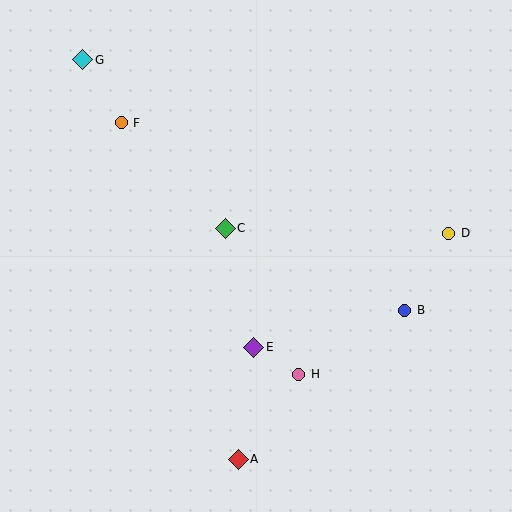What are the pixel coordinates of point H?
Point H is at (299, 374).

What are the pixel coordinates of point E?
Point E is at (254, 347).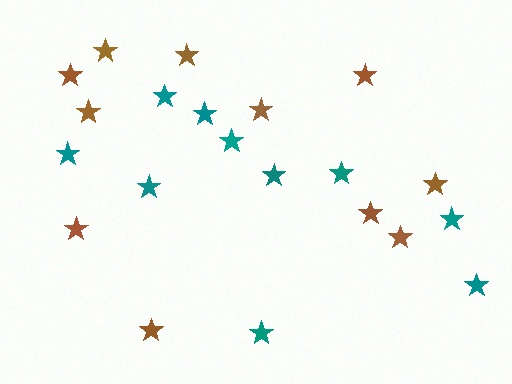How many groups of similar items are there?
There are 2 groups: one group of teal stars (10) and one group of brown stars (11).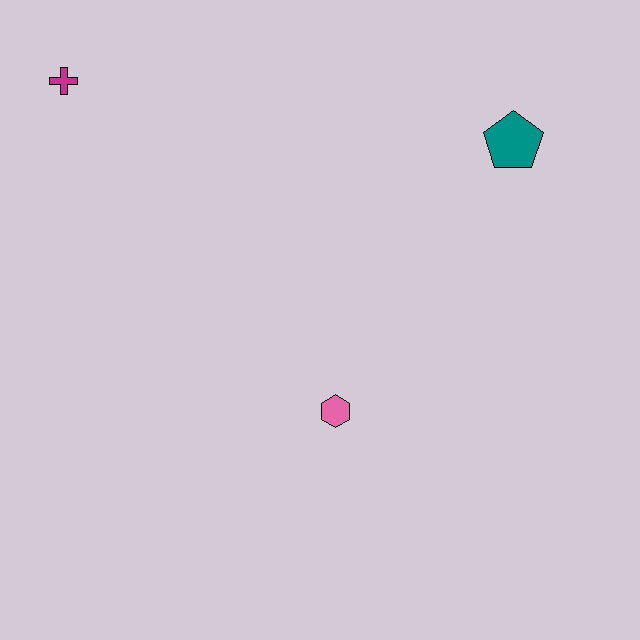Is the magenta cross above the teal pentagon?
Yes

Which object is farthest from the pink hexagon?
The magenta cross is farthest from the pink hexagon.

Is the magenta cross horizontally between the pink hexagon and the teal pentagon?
No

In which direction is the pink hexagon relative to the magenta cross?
The pink hexagon is below the magenta cross.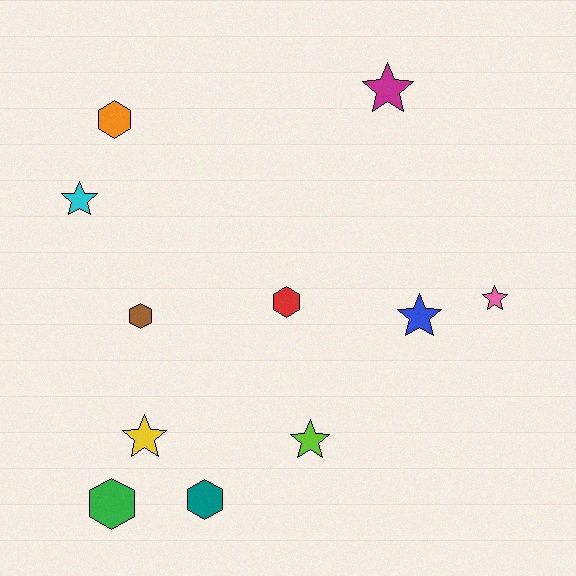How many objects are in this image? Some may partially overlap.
There are 11 objects.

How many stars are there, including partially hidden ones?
There are 6 stars.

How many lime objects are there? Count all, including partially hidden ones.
There is 1 lime object.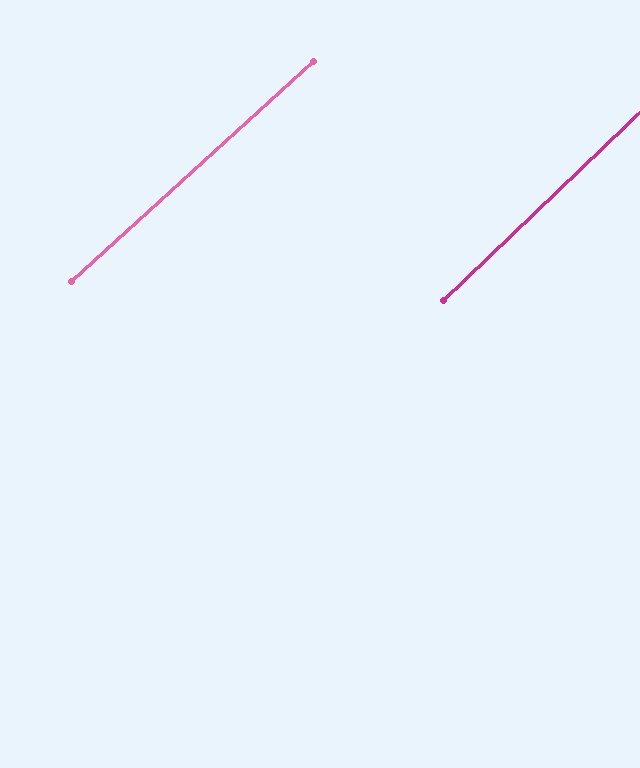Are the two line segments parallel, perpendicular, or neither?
Parallel — their directions differ by only 1.3°.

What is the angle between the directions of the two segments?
Approximately 1 degree.